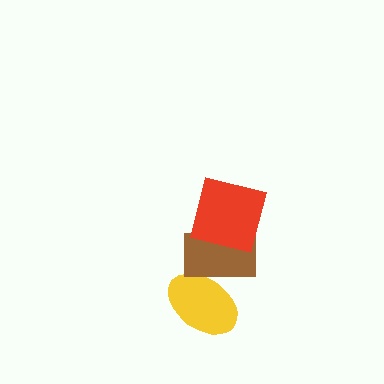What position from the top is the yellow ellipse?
The yellow ellipse is 3rd from the top.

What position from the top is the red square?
The red square is 1st from the top.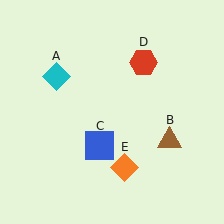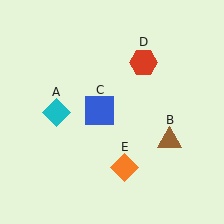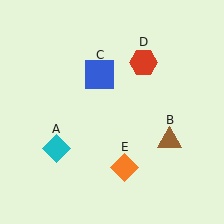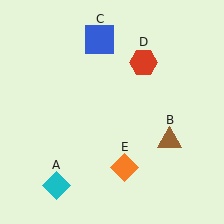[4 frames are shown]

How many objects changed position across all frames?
2 objects changed position: cyan diamond (object A), blue square (object C).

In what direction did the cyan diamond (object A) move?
The cyan diamond (object A) moved down.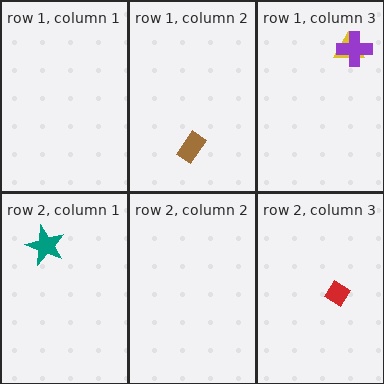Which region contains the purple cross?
The row 1, column 3 region.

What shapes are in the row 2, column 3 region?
The red diamond.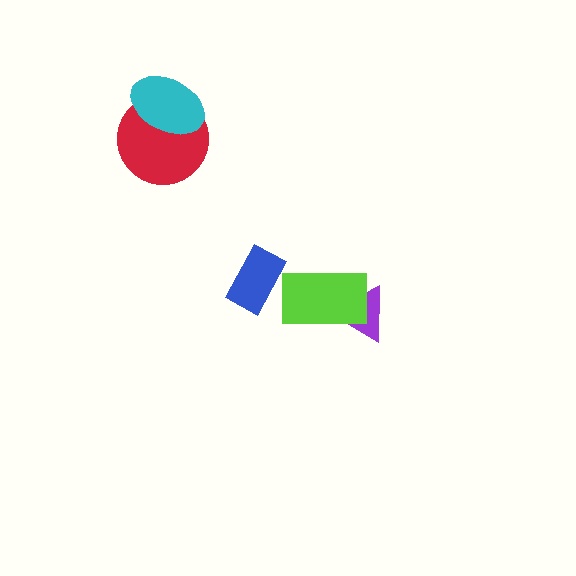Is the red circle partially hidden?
Yes, it is partially covered by another shape.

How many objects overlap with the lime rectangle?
1 object overlaps with the lime rectangle.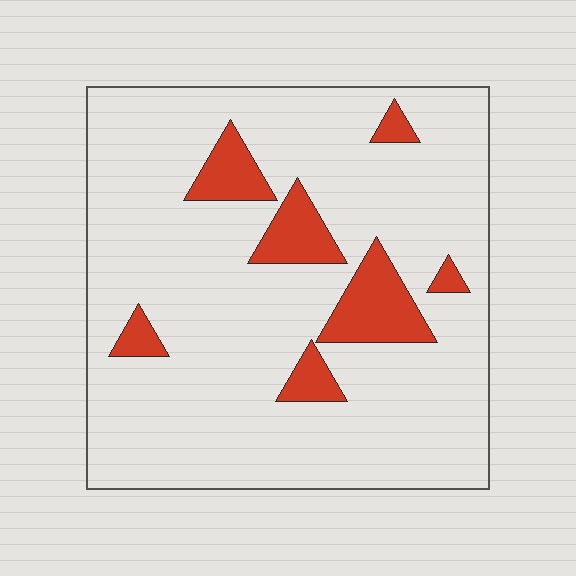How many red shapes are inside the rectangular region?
7.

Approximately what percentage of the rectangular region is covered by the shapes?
Approximately 15%.